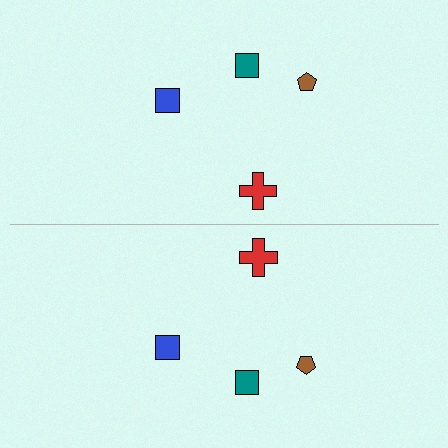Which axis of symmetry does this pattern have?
The pattern has a horizontal axis of symmetry running through the center of the image.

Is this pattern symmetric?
Yes, this pattern has bilateral (reflection) symmetry.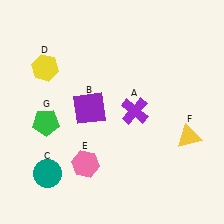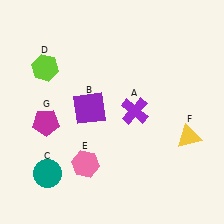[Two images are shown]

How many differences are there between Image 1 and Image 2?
There are 2 differences between the two images.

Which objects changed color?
D changed from yellow to lime. G changed from green to magenta.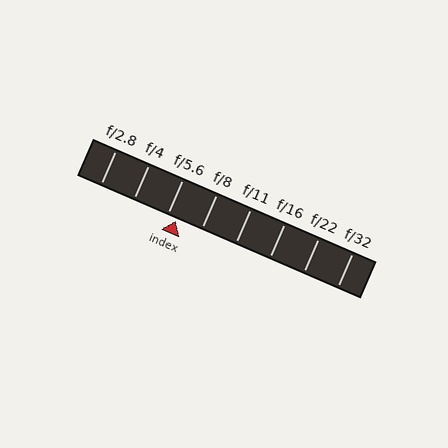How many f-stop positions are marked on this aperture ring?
There are 8 f-stop positions marked.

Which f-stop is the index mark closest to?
The index mark is closest to f/5.6.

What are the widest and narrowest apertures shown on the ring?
The widest aperture shown is f/2.8 and the narrowest is f/32.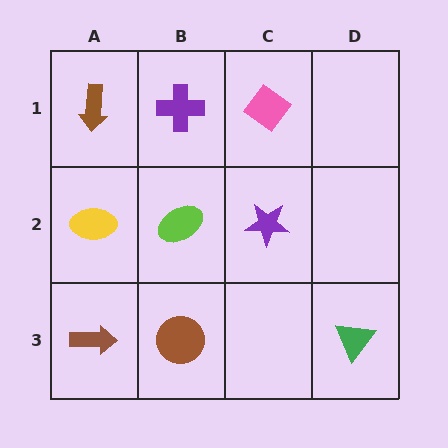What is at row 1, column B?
A purple cross.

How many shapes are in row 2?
3 shapes.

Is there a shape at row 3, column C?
No, that cell is empty.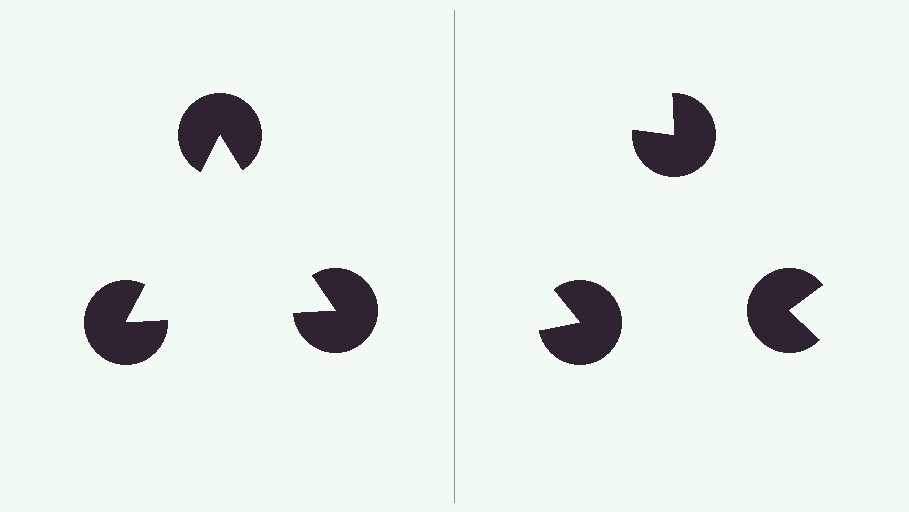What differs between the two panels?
The pac-man discs are positioned identically on both sides; only the wedge orientations differ. On the left they align to a triangle; on the right they are misaligned.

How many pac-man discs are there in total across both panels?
6 — 3 on each side.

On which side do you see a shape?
An illusory triangle appears on the left side. On the right side the wedge cuts are rotated, so no coherent shape forms.